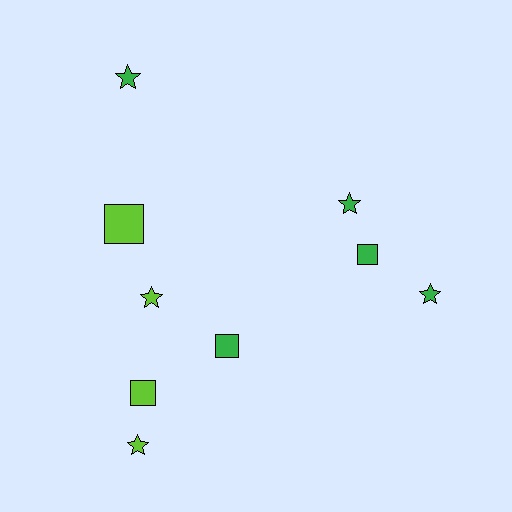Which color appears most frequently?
Green, with 5 objects.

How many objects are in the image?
There are 9 objects.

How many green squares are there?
There are 2 green squares.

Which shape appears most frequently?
Star, with 5 objects.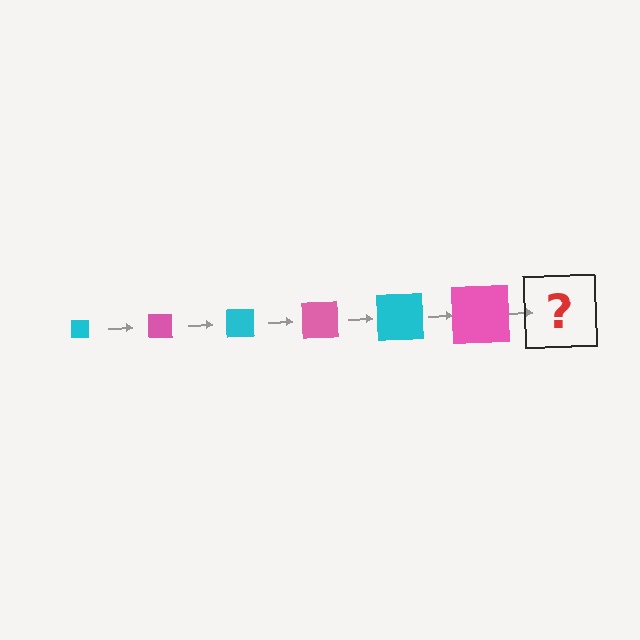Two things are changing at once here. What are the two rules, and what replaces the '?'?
The two rules are that the square grows larger each step and the color cycles through cyan and pink. The '?' should be a cyan square, larger than the previous one.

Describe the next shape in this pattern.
It should be a cyan square, larger than the previous one.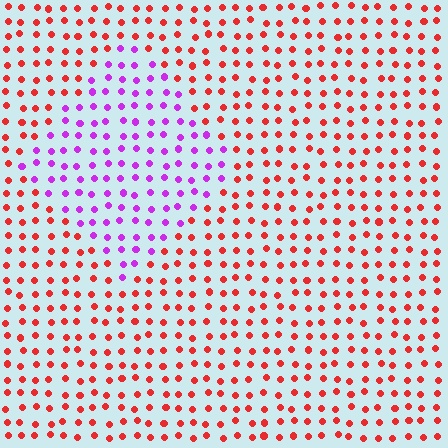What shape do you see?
I see a diamond.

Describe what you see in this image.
The image is filled with small red elements in a uniform arrangement. A diamond-shaped region is visible where the elements are tinted to a slightly different hue, forming a subtle color boundary.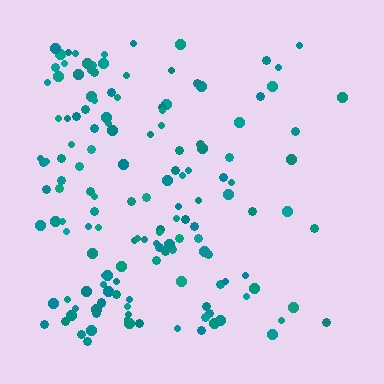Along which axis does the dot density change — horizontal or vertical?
Horizontal.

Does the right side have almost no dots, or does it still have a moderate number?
Still a moderate number, just noticeably fewer than the left.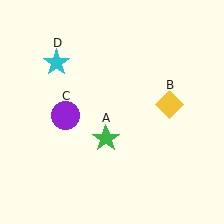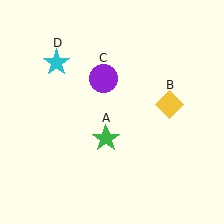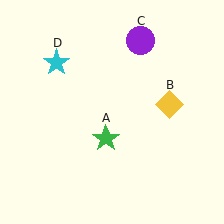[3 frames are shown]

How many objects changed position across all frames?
1 object changed position: purple circle (object C).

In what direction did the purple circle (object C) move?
The purple circle (object C) moved up and to the right.